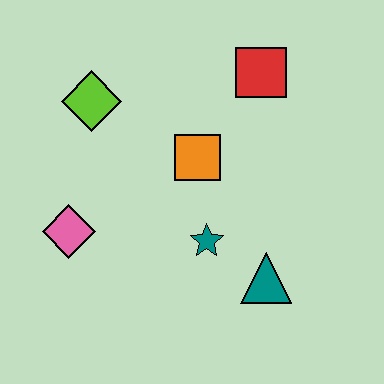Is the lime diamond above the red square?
No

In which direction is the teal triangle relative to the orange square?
The teal triangle is below the orange square.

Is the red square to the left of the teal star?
No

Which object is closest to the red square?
The orange square is closest to the red square.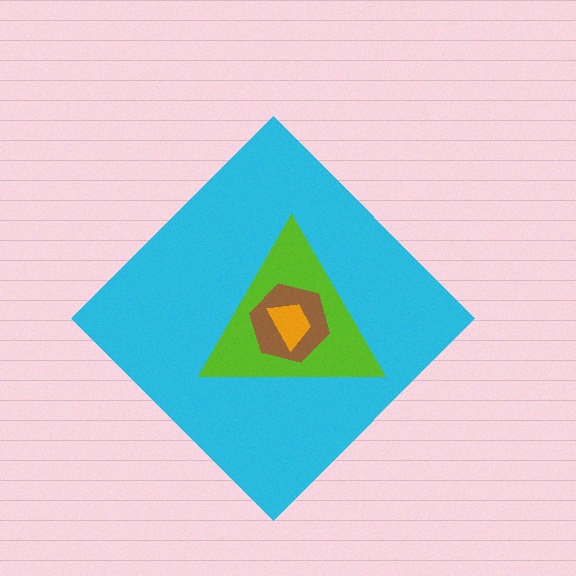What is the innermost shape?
The orange trapezoid.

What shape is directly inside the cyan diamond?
The lime triangle.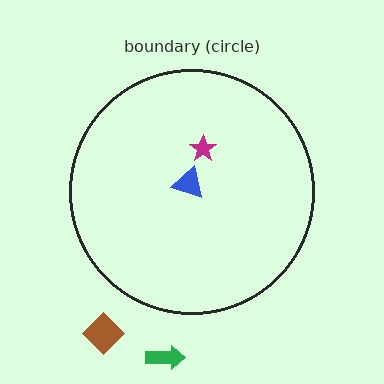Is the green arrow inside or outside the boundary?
Outside.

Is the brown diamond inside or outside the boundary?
Outside.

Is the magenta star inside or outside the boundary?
Inside.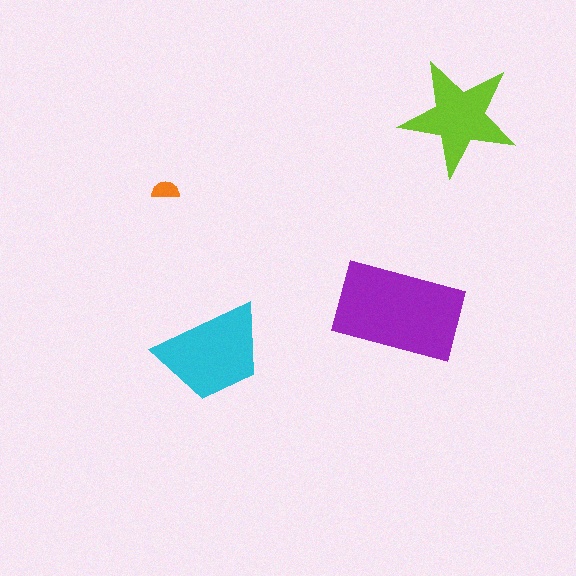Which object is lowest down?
The cyan trapezoid is bottommost.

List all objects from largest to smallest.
The purple rectangle, the cyan trapezoid, the lime star, the orange semicircle.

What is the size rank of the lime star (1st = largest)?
3rd.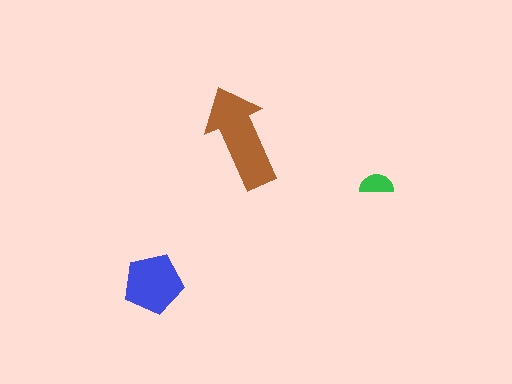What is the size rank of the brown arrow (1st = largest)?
1st.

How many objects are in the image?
There are 3 objects in the image.